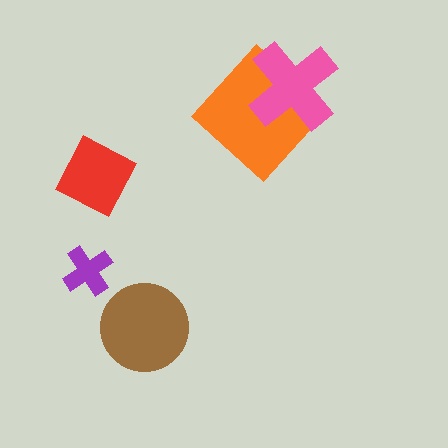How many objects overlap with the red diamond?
0 objects overlap with the red diamond.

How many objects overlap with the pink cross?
1 object overlaps with the pink cross.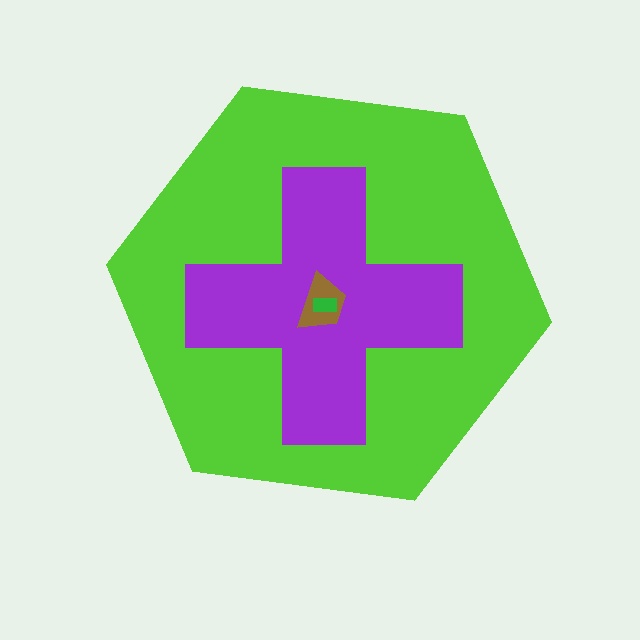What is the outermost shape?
The lime hexagon.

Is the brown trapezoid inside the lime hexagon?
Yes.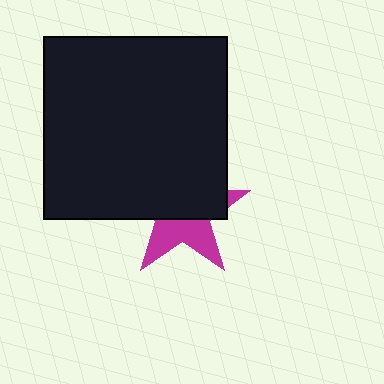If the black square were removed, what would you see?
You would see the complete magenta star.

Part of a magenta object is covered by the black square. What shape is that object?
It is a star.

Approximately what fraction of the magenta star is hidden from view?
Roughly 58% of the magenta star is hidden behind the black square.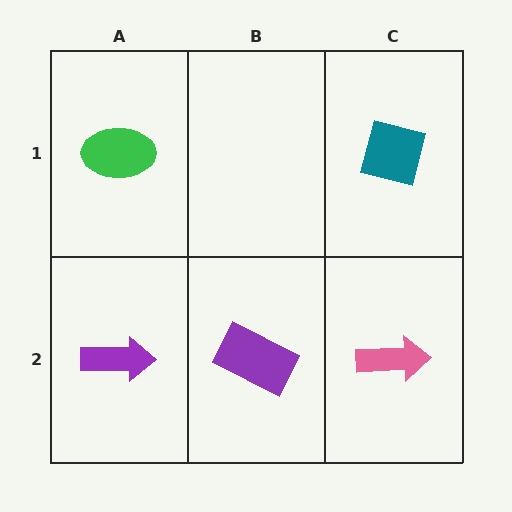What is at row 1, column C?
A teal square.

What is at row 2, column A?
A purple arrow.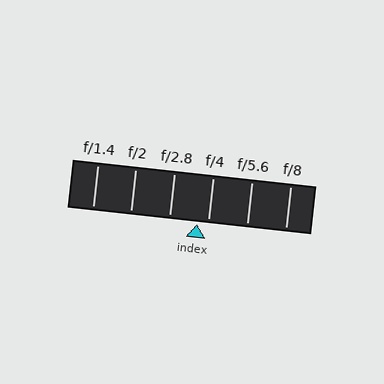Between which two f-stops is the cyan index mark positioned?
The index mark is between f/2.8 and f/4.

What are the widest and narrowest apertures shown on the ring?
The widest aperture shown is f/1.4 and the narrowest is f/8.